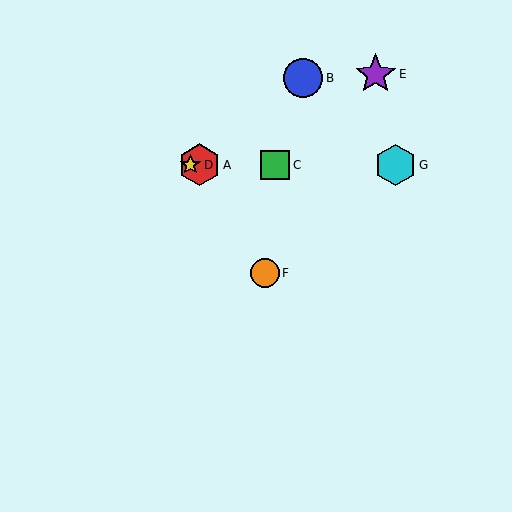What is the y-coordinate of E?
Object E is at y≈74.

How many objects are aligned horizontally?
4 objects (A, C, D, G) are aligned horizontally.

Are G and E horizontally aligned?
No, G is at y≈165 and E is at y≈74.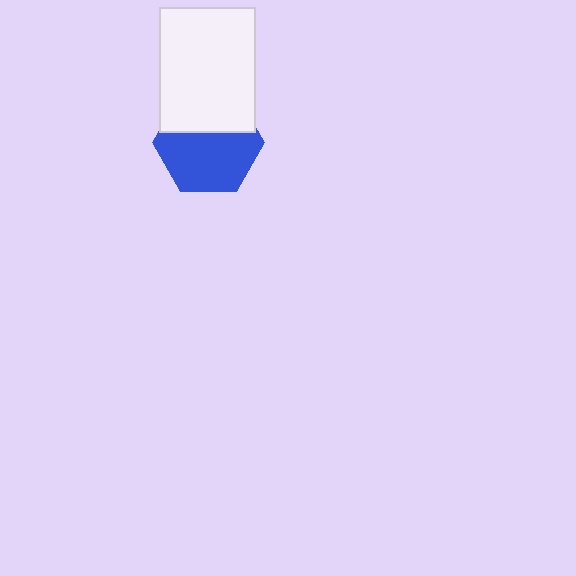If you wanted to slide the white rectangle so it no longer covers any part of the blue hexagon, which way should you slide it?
Slide it up — that is the most direct way to separate the two shapes.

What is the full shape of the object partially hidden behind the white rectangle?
The partially hidden object is a blue hexagon.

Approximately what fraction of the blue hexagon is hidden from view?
Roughly 38% of the blue hexagon is hidden behind the white rectangle.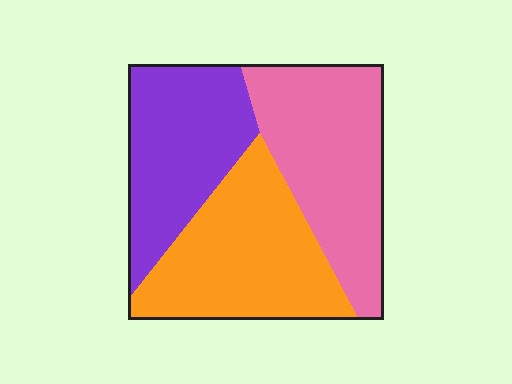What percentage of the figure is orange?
Orange covers 35% of the figure.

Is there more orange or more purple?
Orange.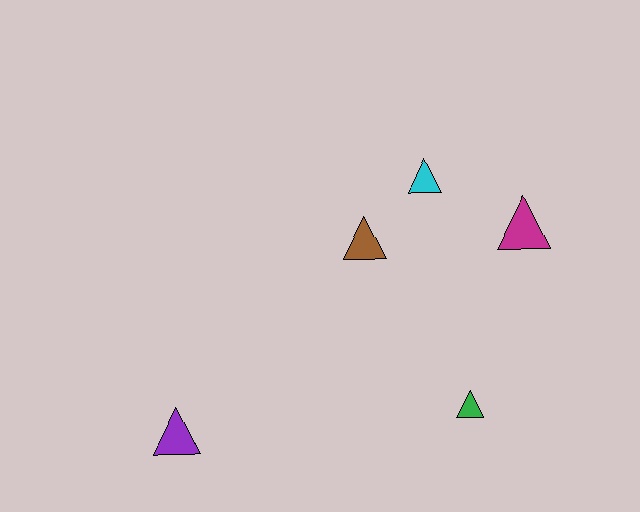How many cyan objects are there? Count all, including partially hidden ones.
There is 1 cyan object.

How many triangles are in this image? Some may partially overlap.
There are 5 triangles.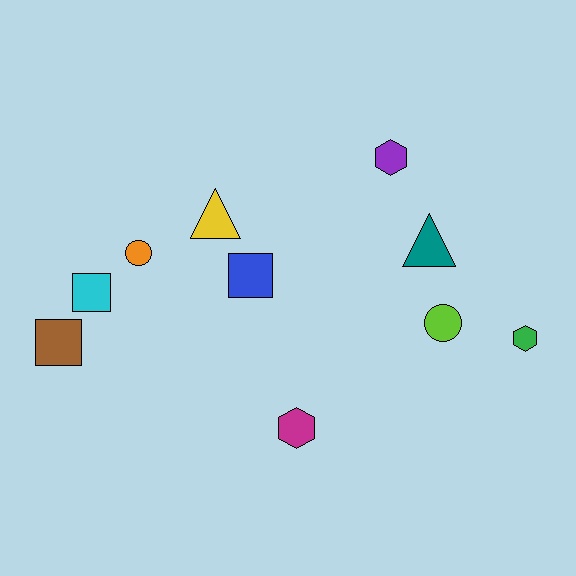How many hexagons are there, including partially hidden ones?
There are 3 hexagons.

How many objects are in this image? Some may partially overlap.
There are 10 objects.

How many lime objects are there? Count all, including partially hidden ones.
There is 1 lime object.